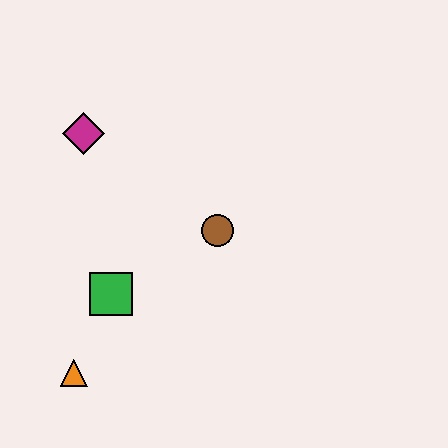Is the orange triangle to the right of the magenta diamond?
No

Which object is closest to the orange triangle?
The green square is closest to the orange triangle.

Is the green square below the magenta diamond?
Yes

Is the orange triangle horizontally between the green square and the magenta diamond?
No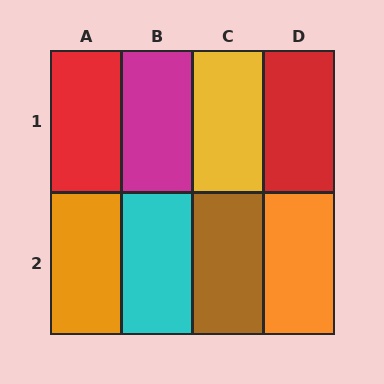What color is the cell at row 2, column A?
Orange.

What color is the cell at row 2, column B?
Cyan.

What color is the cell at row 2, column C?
Brown.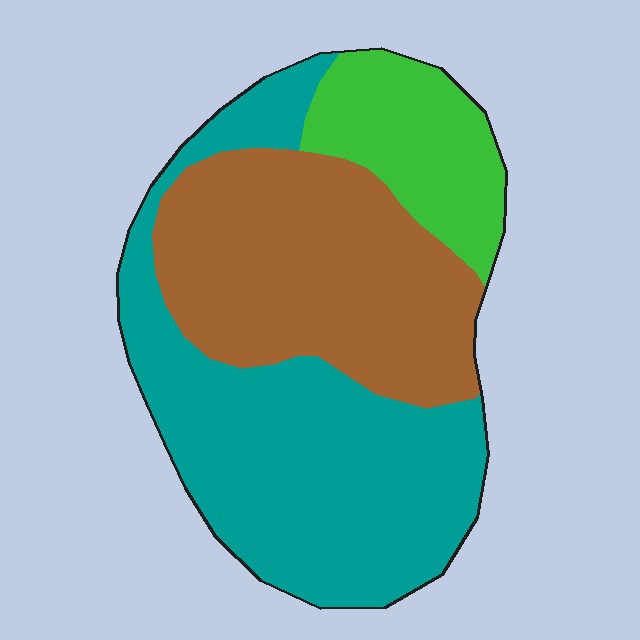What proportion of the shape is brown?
Brown takes up between a third and a half of the shape.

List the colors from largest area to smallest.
From largest to smallest: teal, brown, green.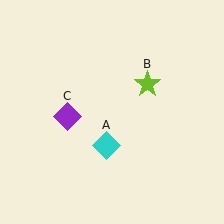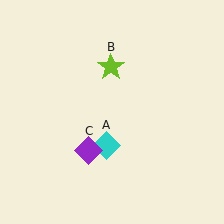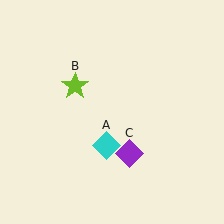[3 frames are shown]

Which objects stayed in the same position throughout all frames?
Cyan diamond (object A) remained stationary.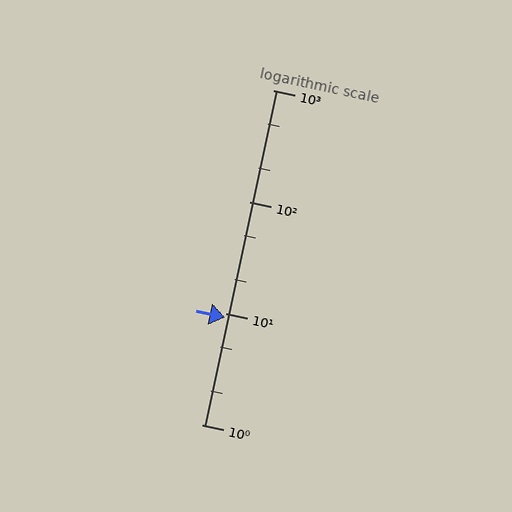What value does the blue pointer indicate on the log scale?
The pointer indicates approximately 9.1.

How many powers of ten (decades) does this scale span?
The scale spans 3 decades, from 1 to 1000.